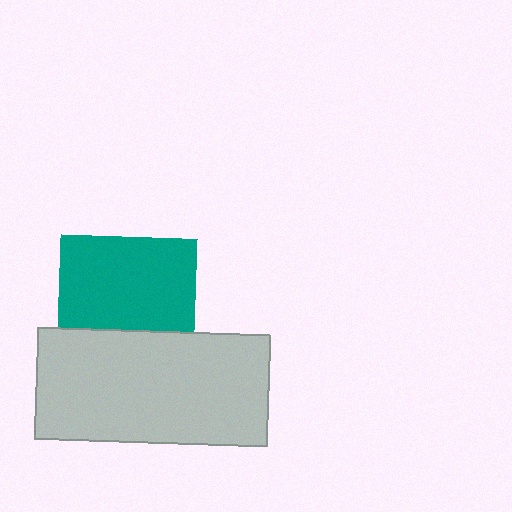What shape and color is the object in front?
The object in front is a light gray rectangle.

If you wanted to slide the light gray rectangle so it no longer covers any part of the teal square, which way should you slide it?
Slide it down — that is the most direct way to separate the two shapes.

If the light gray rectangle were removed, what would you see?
You would see the complete teal square.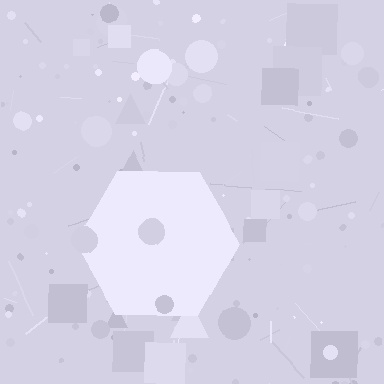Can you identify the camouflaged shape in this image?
The camouflaged shape is a hexagon.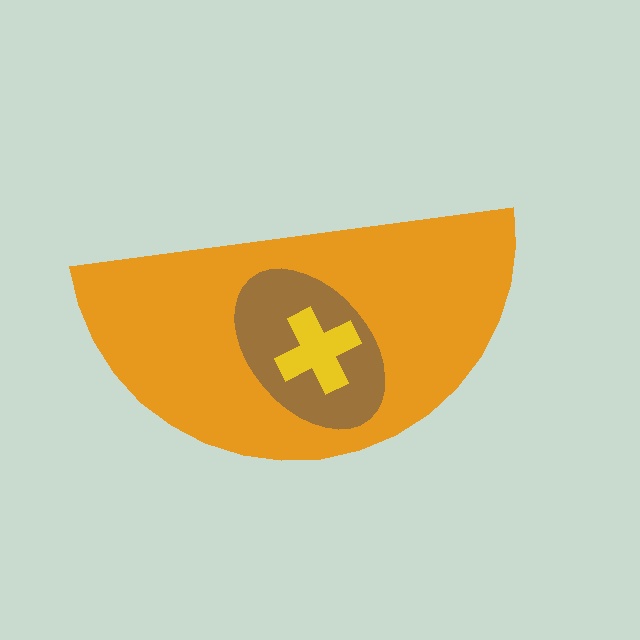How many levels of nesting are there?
3.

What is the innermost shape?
The yellow cross.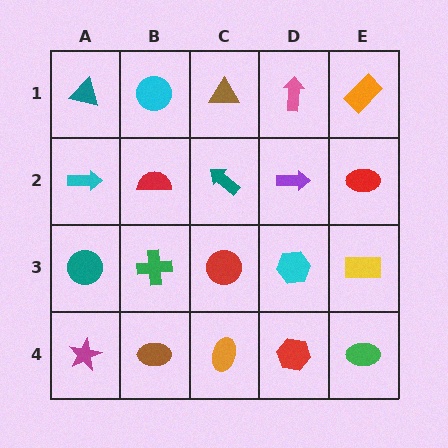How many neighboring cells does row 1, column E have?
2.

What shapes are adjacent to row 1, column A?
A cyan arrow (row 2, column A), a cyan circle (row 1, column B).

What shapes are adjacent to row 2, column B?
A cyan circle (row 1, column B), a green cross (row 3, column B), a cyan arrow (row 2, column A), a teal arrow (row 2, column C).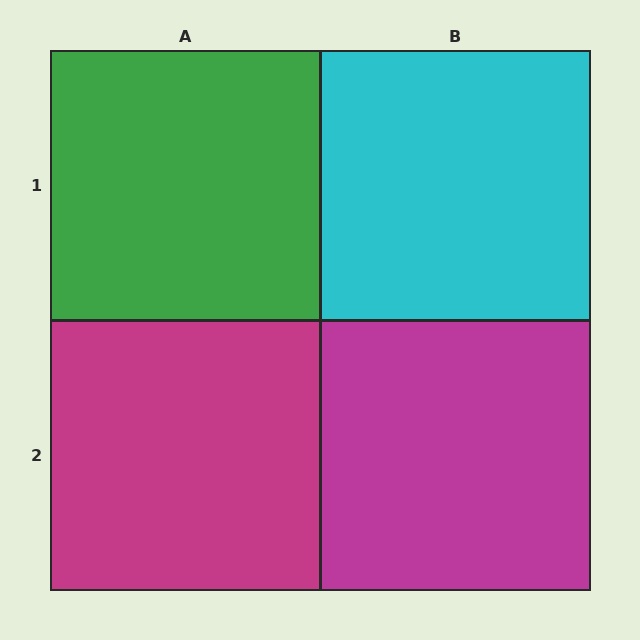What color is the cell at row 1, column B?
Cyan.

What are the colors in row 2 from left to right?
Magenta, magenta.